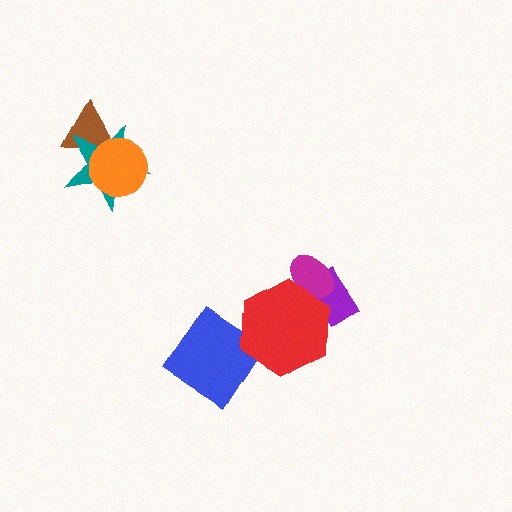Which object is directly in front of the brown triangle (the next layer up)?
The teal star is directly in front of the brown triangle.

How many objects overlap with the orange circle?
2 objects overlap with the orange circle.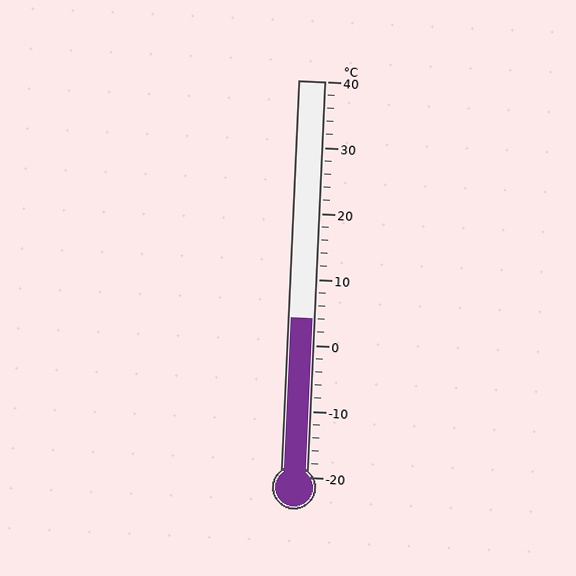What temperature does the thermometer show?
The thermometer shows approximately 4°C.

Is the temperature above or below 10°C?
The temperature is below 10°C.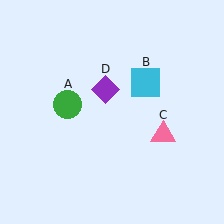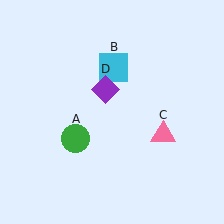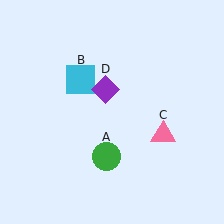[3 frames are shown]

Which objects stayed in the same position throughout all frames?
Pink triangle (object C) and purple diamond (object D) remained stationary.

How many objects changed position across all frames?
2 objects changed position: green circle (object A), cyan square (object B).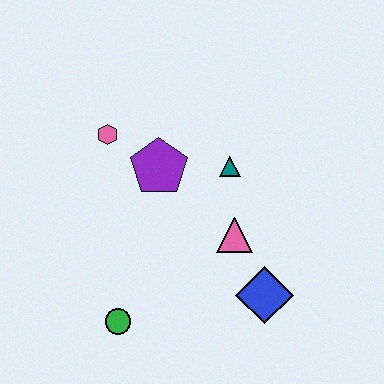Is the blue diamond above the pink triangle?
No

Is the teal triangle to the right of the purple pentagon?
Yes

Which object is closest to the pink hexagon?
The purple pentagon is closest to the pink hexagon.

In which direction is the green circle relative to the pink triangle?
The green circle is to the left of the pink triangle.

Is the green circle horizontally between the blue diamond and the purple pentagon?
No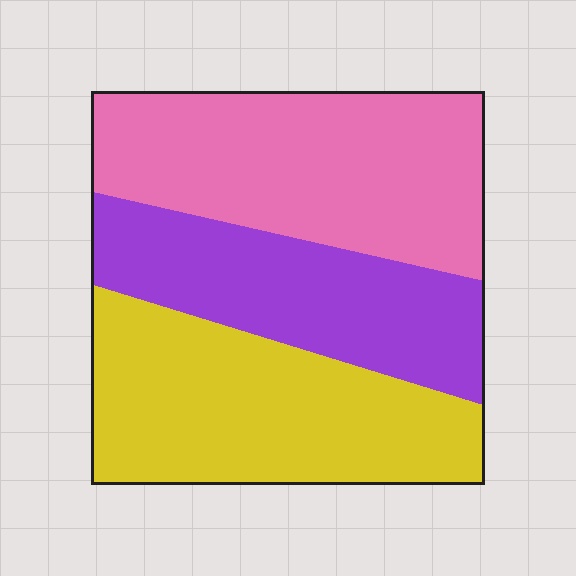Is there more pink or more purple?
Pink.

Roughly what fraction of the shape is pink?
Pink covers roughly 35% of the shape.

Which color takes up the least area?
Purple, at roughly 30%.